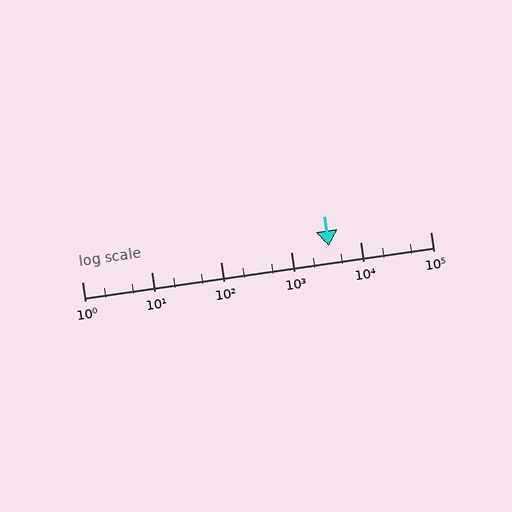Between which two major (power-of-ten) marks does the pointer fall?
The pointer is between 1000 and 10000.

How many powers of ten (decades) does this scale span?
The scale spans 5 decades, from 1 to 100000.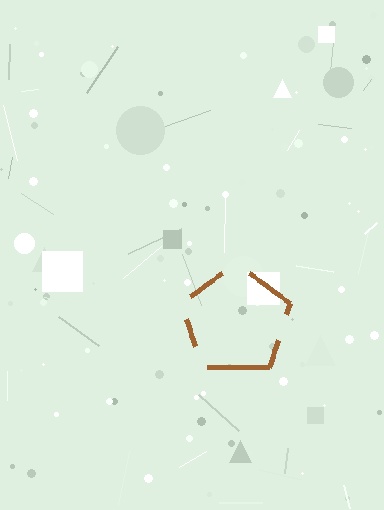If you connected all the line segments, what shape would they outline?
They would outline a pentagon.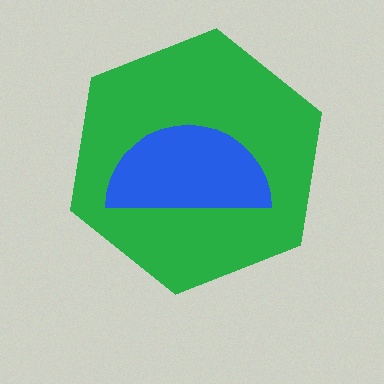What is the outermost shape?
The green hexagon.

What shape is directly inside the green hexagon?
The blue semicircle.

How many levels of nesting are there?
2.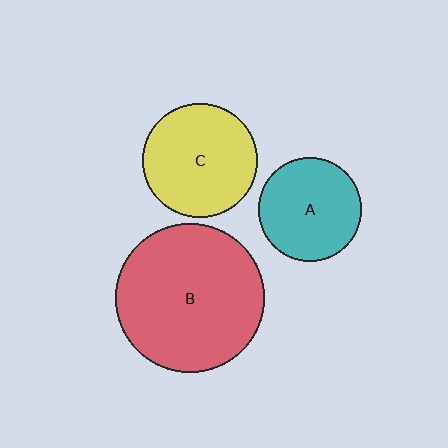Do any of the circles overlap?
No, none of the circles overlap.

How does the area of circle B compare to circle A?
Approximately 2.1 times.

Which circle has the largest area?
Circle B (red).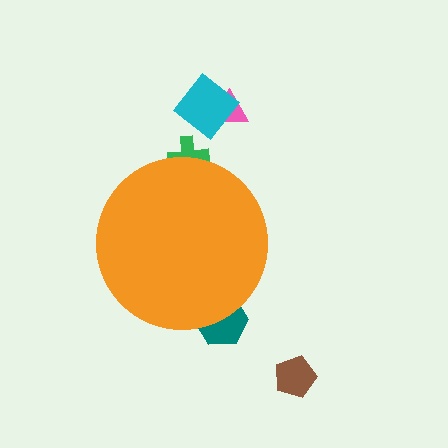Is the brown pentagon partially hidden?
No, the brown pentagon is fully visible.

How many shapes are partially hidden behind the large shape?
2 shapes are partially hidden.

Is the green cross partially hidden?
Yes, the green cross is partially hidden behind the orange circle.